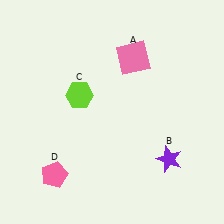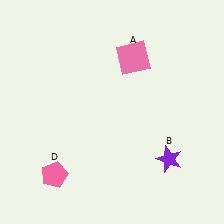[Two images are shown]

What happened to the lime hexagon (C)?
The lime hexagon (C) was removed in Image 2. It was in the top-left area of Image 1.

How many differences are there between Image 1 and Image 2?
There is 1 difference between the two images.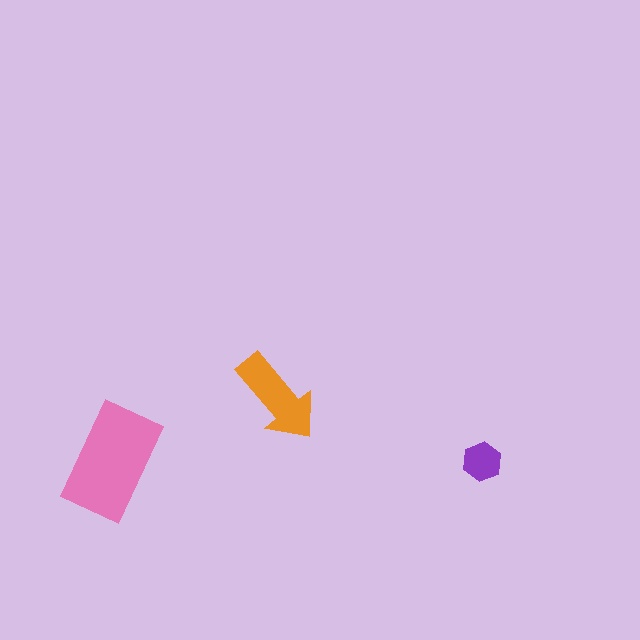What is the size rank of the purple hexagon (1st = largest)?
3rd.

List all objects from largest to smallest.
The pink rectangle, the orange arrow, the purple hexagon.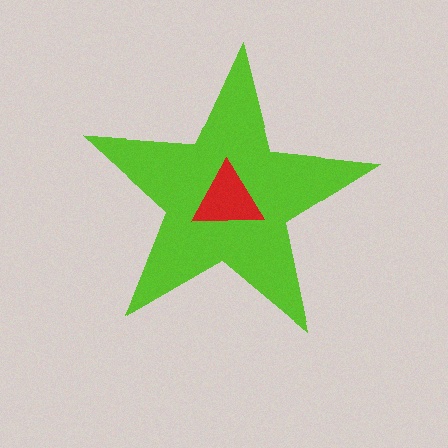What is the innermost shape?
The red triangle.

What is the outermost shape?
The lime star.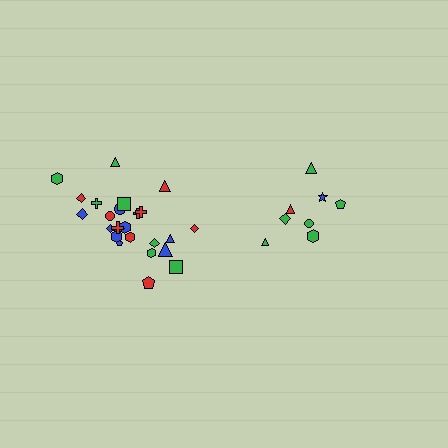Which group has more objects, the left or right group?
The left group.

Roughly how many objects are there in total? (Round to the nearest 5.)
Roughly 35 objects in total.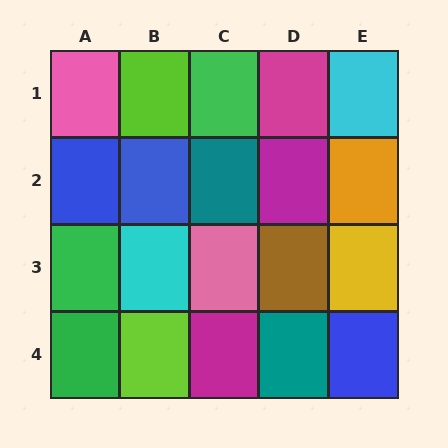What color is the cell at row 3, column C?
Pink.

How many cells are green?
3 cells are green.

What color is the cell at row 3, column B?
Cyan.